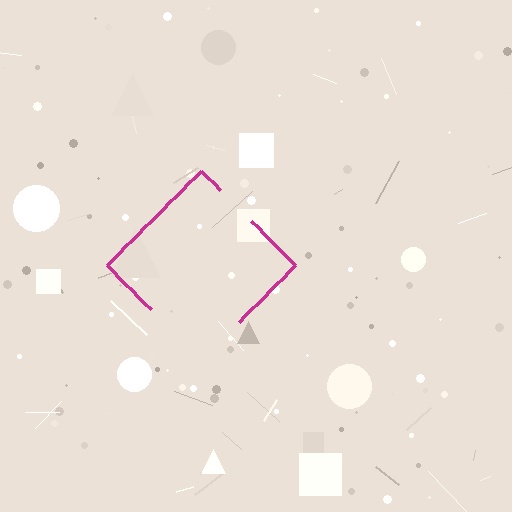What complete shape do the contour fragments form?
The contour fragments form a diamond.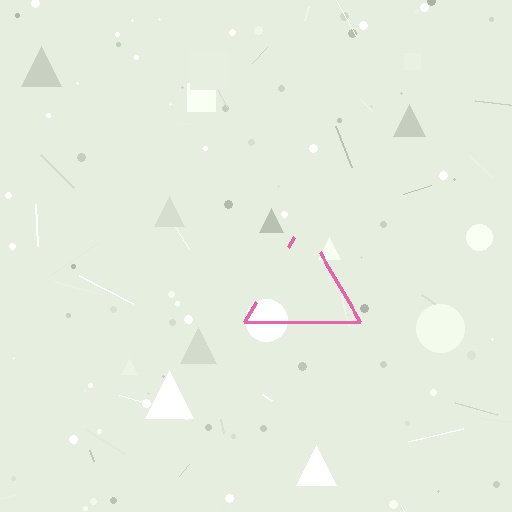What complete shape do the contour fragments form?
The contour fragments form a triangle.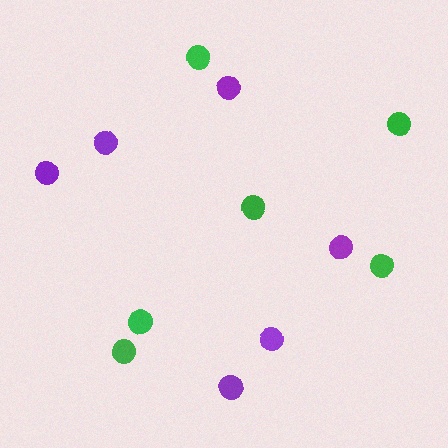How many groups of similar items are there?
There are 2 groups: one group of green circles (6) and one group of purple circles (6).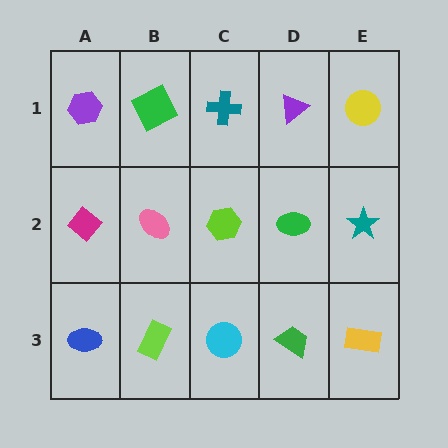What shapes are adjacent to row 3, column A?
A magenta diamond (row 2, column A), a lime rectangle (row 3, column B).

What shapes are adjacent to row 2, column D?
A purple triangle (row 1, column D), a green trapezoid (row 3, column D), a lime hexagon (row 2, column C), a teal star (row 2, column E).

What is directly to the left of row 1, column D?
A teal cross.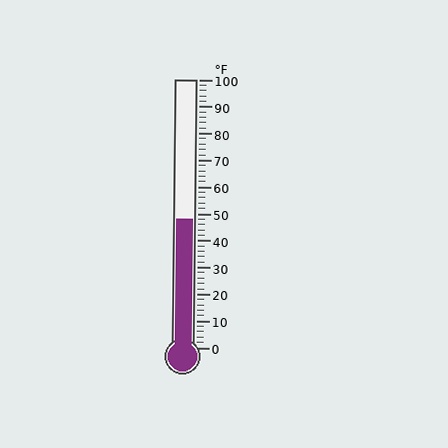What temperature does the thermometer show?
The thermometer shows approximately 48°F.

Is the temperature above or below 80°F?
The temperature is below 80°F.